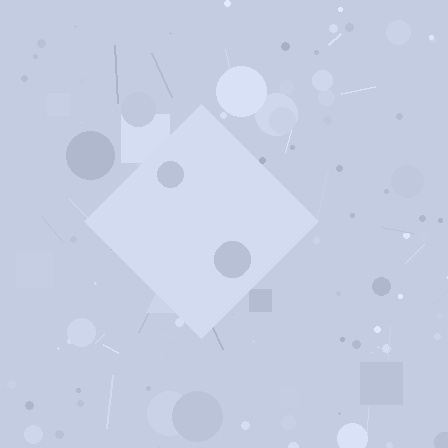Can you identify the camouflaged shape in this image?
The camouflaged shape is a diamond.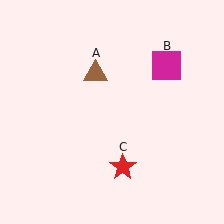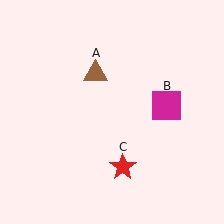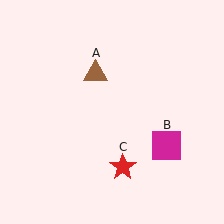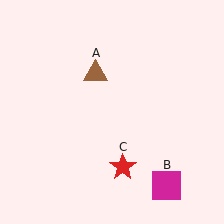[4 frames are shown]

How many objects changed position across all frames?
1 object changed position: magenta square (object B).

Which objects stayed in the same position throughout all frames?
Brown triangle (object A) and red star (object C) remained stationary.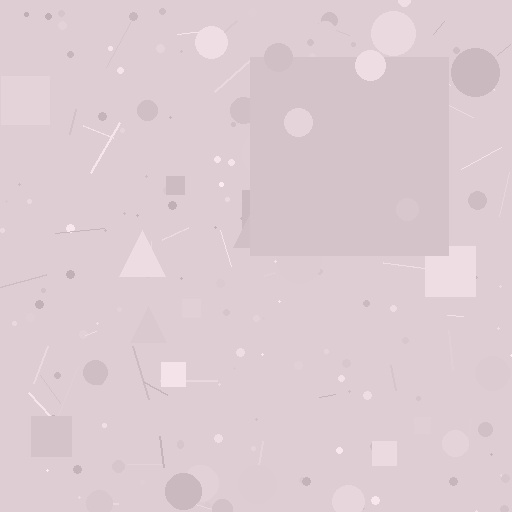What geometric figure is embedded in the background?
A square is embedded in the background.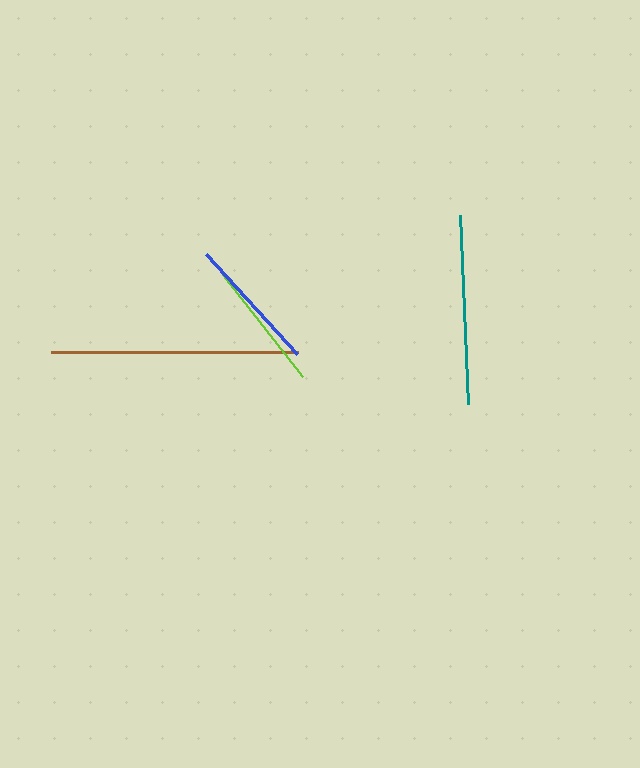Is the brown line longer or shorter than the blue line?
The brown line is longer than the blue line.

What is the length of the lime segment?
The lime segment is approximately 130 pixels long.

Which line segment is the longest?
The brown line is the longest at approximately 247 pixels.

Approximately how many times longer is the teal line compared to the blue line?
The teal line is approximately 1.4 times the length of the blue line.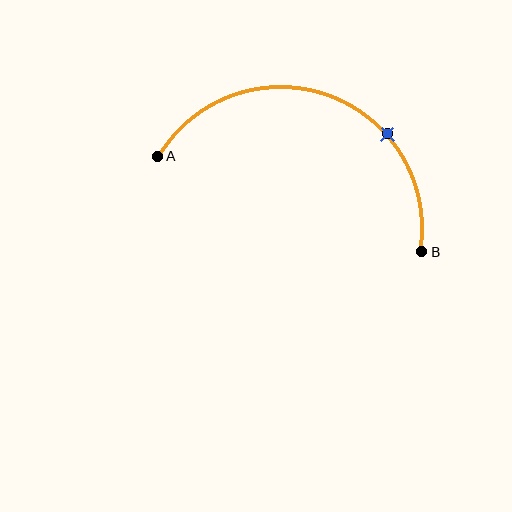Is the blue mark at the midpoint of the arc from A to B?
No. The blue mark lies on the arc but is closer to endpoint B. The arc midpoint would be at the point on the curve equidistant along the arc from both A and B.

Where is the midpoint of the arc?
The arc midpoint is the point on the curve farthest from the straight line joining A and B. It sits above that line.